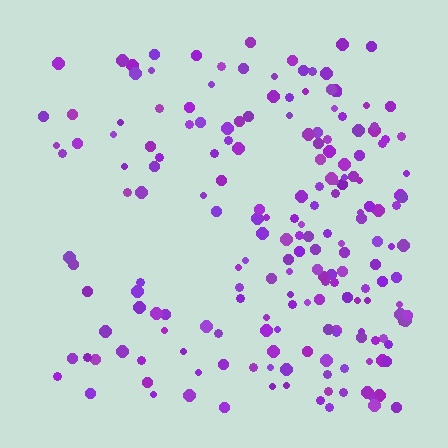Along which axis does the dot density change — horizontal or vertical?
Horizontal.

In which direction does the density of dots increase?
From left to right, with the right side densest.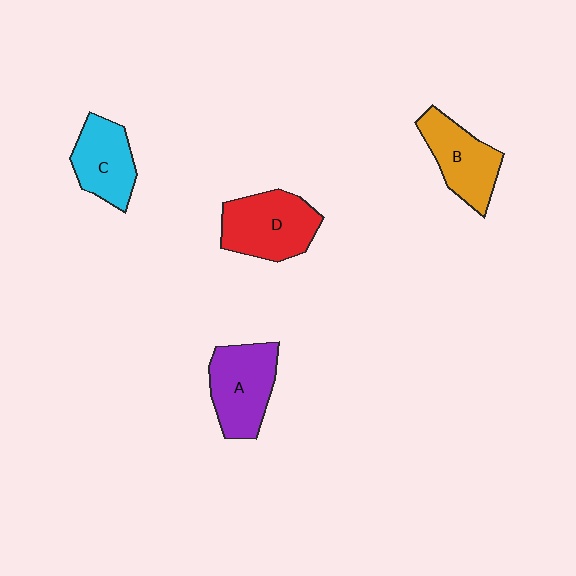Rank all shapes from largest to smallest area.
From largest to smallest: D (red), A (purple), B (orange), C (cyan).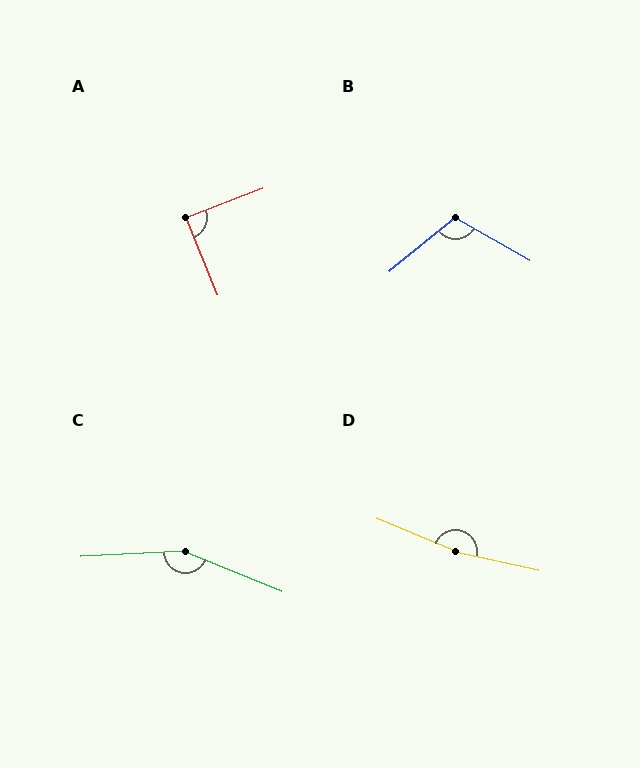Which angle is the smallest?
A, at approximately 88 degrees.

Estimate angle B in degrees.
Approximately 111 degrees.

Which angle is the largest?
D, at approximately 170 degrees.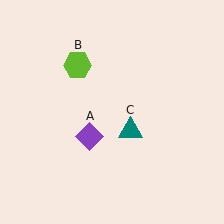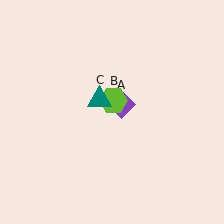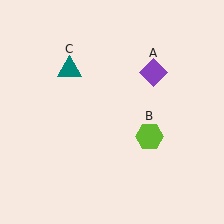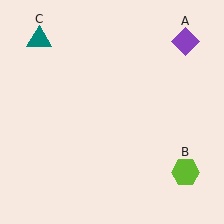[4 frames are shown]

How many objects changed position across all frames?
3 objects changed position: purple diamond (object A), lime hexagon (object B), teal triangle (object C).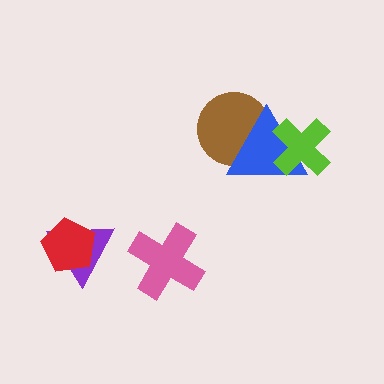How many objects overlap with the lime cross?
1 object overlaps with the lime cross.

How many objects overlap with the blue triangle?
2 objects overlap with the blue triangle.